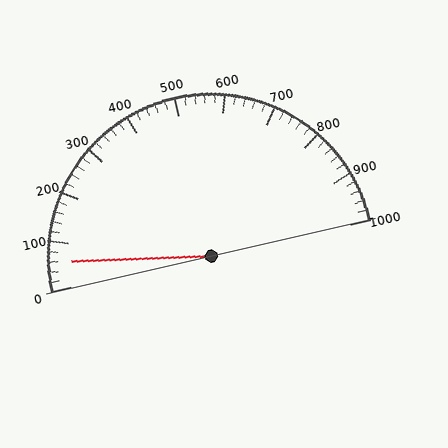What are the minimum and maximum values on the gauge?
The gauge ranges from 0 to 1000.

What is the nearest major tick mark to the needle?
The nearest major tick mark is 100.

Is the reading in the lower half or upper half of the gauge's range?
The reading is in the lower half of the range (0 to 1000).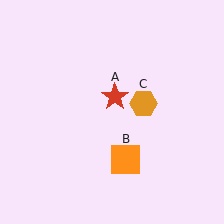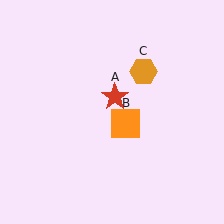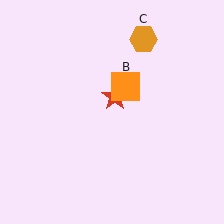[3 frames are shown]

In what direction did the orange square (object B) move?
The orange square (object B) moved up.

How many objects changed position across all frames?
2 objects changed position: orange square (object B), orange hexagon (object C).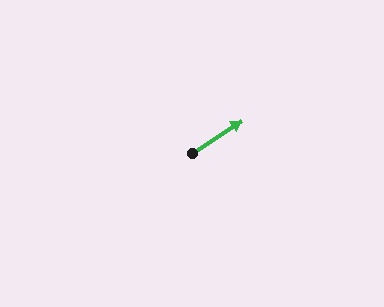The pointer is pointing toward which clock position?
Roughly 2 o'clock.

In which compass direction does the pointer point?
Northeast.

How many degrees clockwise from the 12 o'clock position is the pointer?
Approximately 56 degrees.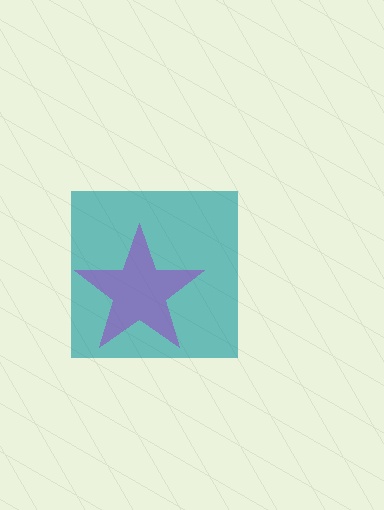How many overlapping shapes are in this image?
There are 2 overlapping shapes in the image.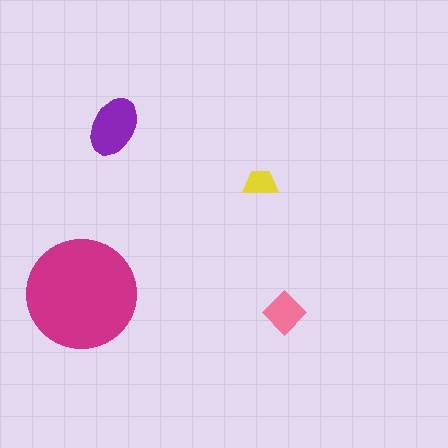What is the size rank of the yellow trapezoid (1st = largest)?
4th.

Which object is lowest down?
The pink diamond is bottommost.